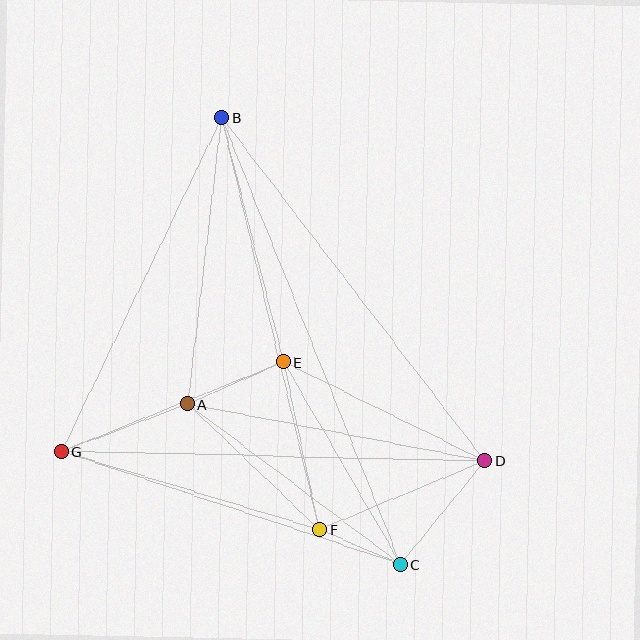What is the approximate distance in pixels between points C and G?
The distance between C and G is approximately 357 pixels.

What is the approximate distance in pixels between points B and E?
The distance between B and E is approximately 252 pixels.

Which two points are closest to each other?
Points C and F are closest to each other.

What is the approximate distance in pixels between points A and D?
The distance between A and D is approximately 303 pixels.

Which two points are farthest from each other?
Points B and C are farthest from each other.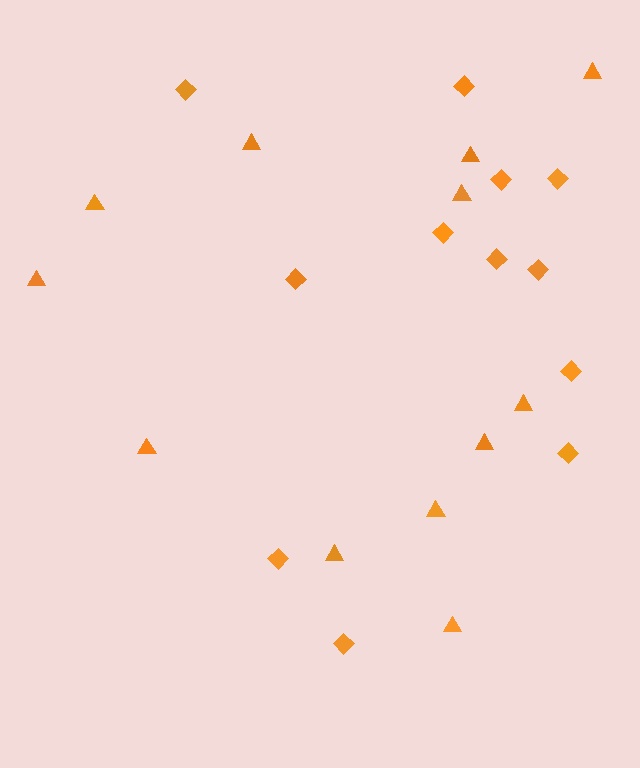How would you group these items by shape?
There are 2 groups: one group of diamonds (12) and one group of triangles (12).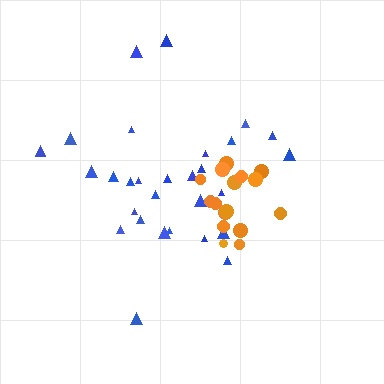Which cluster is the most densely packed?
Orange.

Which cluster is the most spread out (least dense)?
Blue.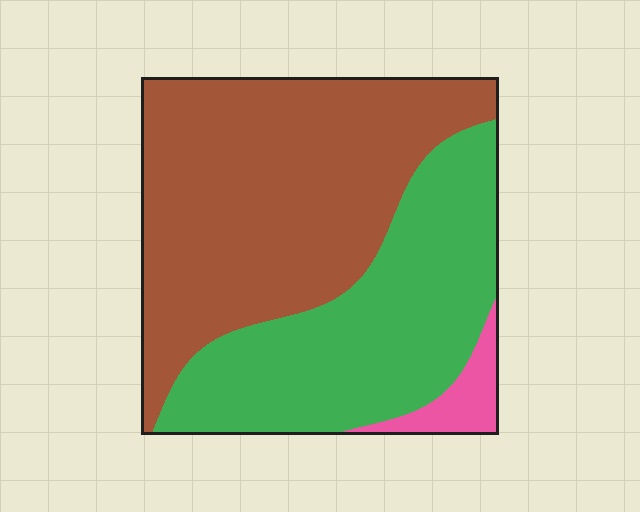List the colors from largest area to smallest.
From largest to smallest: brown, green, pink.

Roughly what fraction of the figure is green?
Green takes up between a quarter and a half of the figure.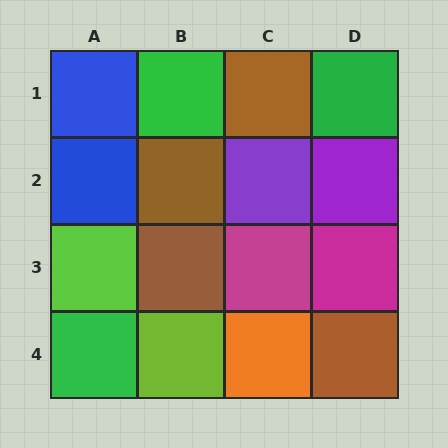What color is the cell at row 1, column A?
Blue.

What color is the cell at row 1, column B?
Green.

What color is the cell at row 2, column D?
Purple.